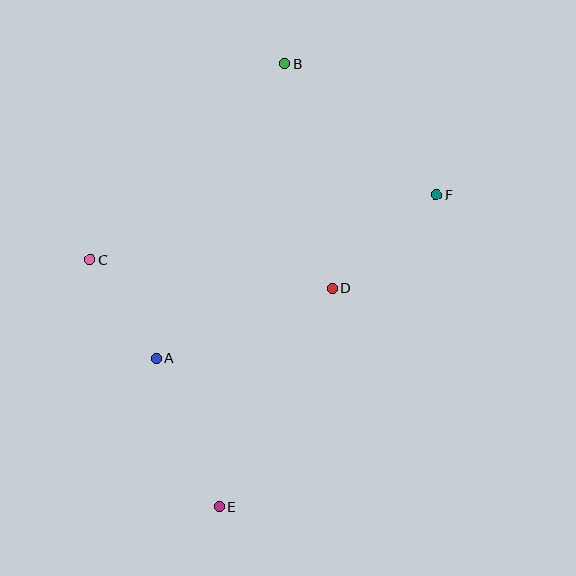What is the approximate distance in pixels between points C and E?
The distance between C and E is approximately 279 pixels.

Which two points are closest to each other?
Points A and C are closest to each other.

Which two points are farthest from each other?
Points B and E are farthest from each other.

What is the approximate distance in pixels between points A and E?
The distance between A and E is approximately 161 pixels.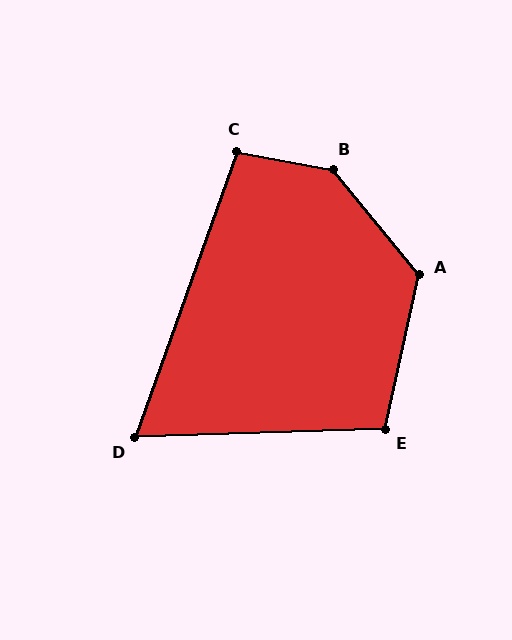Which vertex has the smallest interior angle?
D, at approximately 68 degrees.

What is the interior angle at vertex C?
Approximately 99 degrees (obtuse).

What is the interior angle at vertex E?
Approximately 104 degrees (obtuse).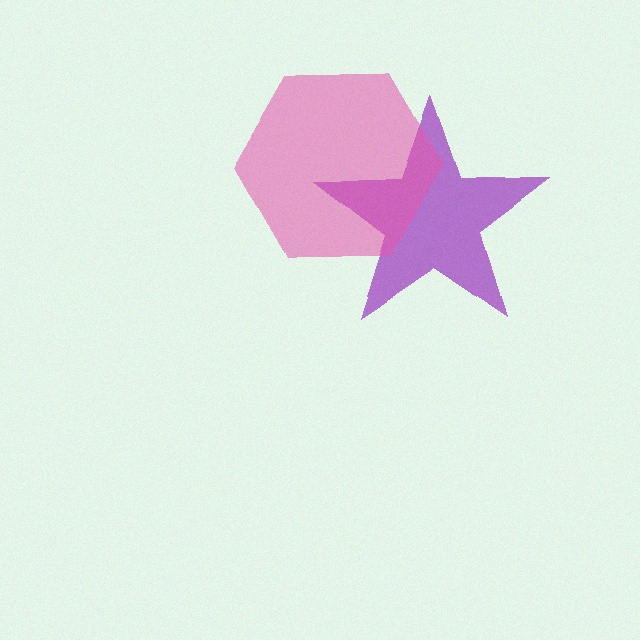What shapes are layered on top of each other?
The layered shapes are: a purple star, a pink hexagon.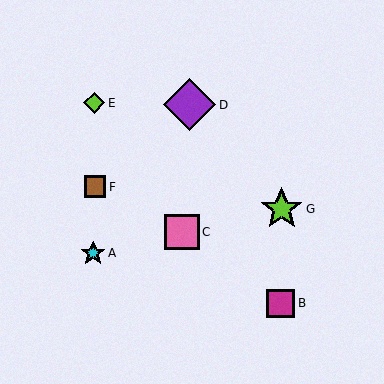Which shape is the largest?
The purple diamond (labeled D) is the largest.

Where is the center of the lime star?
The center of the lime star is at (282, 209).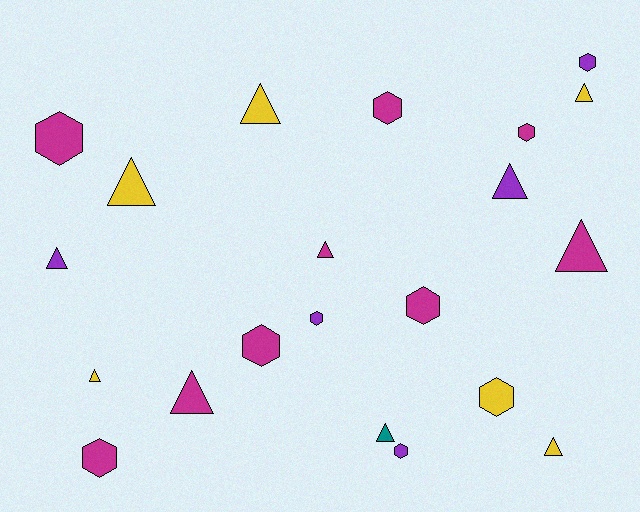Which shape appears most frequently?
Triangle, with 11 objects.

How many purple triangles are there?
There are 2 purple triangles.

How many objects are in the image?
There are 21 objects.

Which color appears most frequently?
Magenta, with 9 objects.